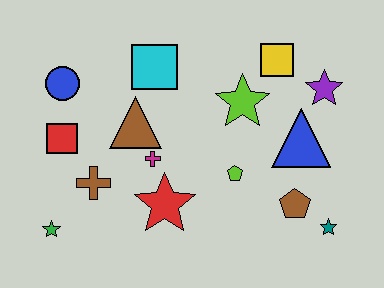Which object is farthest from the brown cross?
The purple star is farthest from the brown cross.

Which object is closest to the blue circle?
The red square is closest to the blue circle.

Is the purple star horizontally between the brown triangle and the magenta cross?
No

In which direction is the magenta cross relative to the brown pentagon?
The magenta cross is to the left of the brown pentagon.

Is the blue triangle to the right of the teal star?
No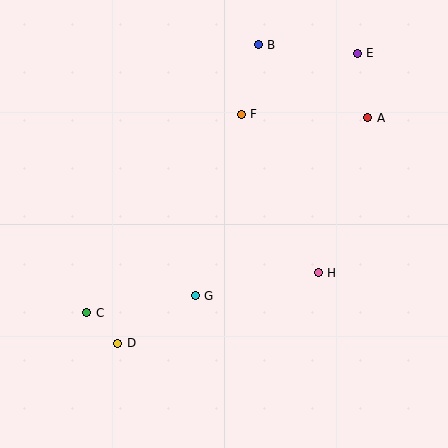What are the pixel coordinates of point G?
Point G is at (195, 296).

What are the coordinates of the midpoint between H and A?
The midpoint between H and A is at (343, 195).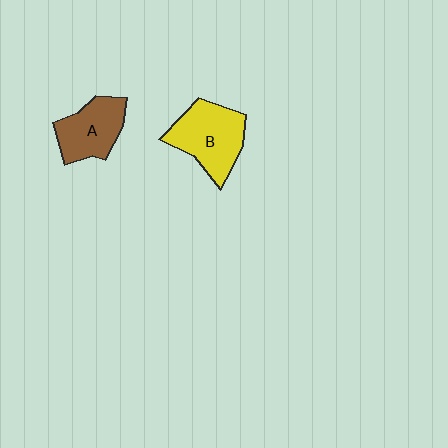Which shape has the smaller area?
Shape A (brown).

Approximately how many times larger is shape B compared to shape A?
Approximately 1.3 times.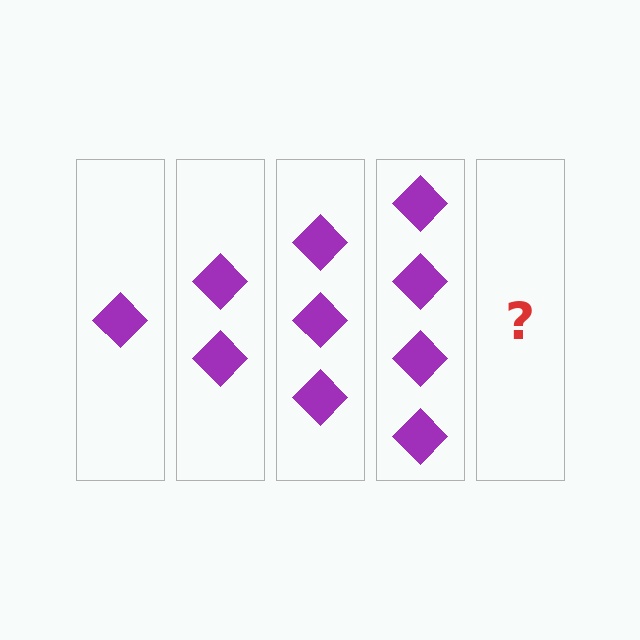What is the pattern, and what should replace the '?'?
The pattern is that each step adds one more diamond. The '?' should be 5 diamonds.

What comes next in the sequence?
The next element should be 5 diamonds.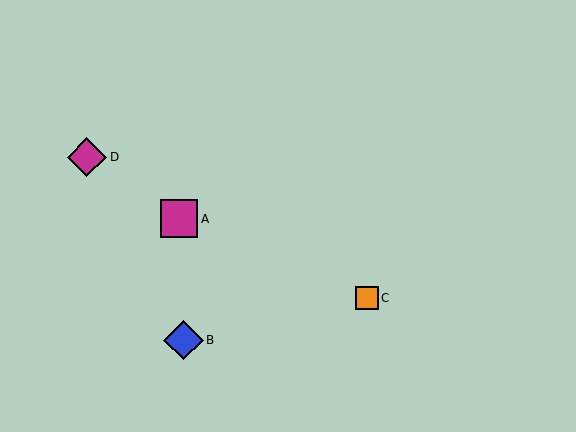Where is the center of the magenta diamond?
The center of the magenta diamond is at (87, 157).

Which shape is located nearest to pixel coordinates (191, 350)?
The blue diamond (labeled B) at (183, 340) is nearest to that location.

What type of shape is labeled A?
Shape A is a magenta square.